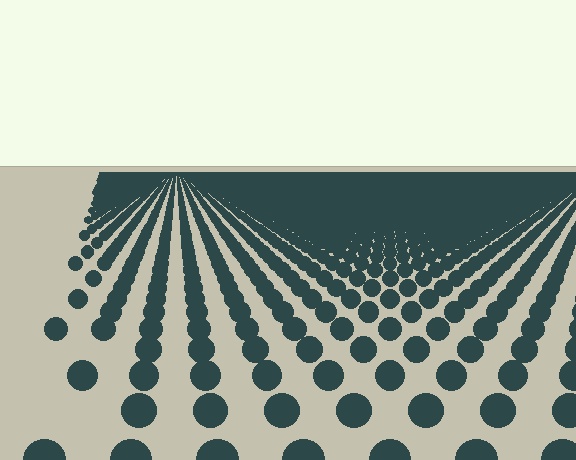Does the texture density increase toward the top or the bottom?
Density increases toward the top.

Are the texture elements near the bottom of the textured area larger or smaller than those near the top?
Larger. Near the bottom, elements are closer to the viewer and appear at a bigger on-screen size.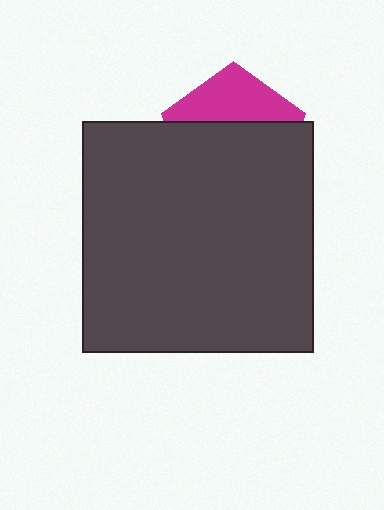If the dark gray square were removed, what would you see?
You would see the complete magenta pentagon.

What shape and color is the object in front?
The object in front is a dark gray square.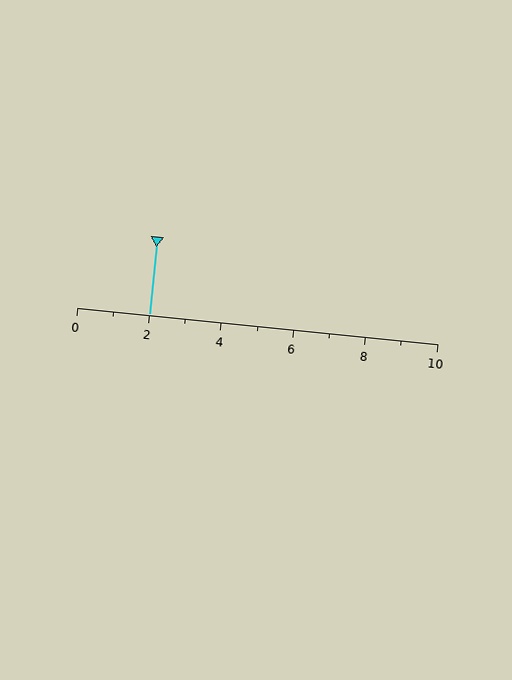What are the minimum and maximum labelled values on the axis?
The axis runs from 0 to 10.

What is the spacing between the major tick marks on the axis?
The major ticks are spaced 2 apart.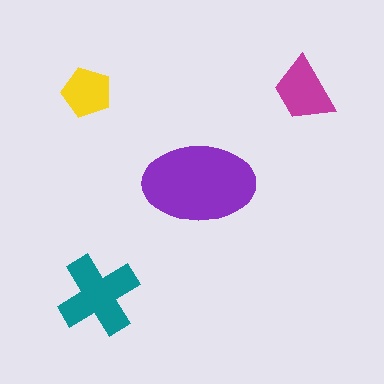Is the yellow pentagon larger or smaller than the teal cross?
Smaller.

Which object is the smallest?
The yellow pentagon.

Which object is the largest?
The purple ellipse.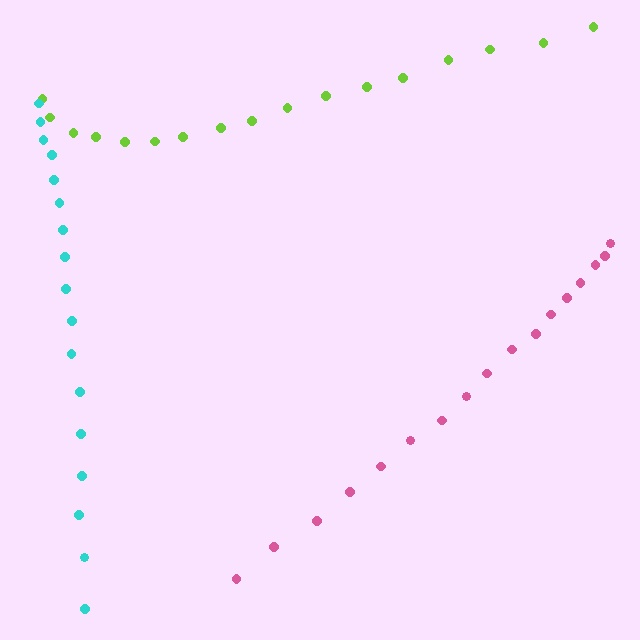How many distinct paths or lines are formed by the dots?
There are 3 distinct paths.